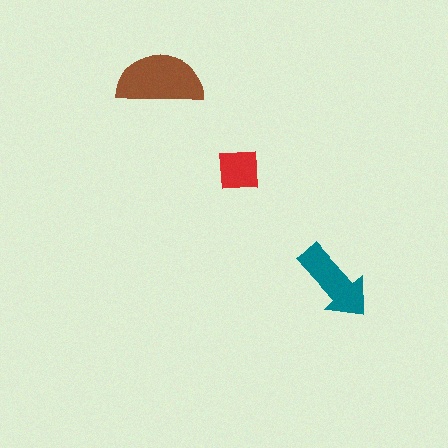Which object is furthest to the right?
The teal arrow is rightmost.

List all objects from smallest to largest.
The red square, the teal arrow, the brown semicircle.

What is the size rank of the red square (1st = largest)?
3rd.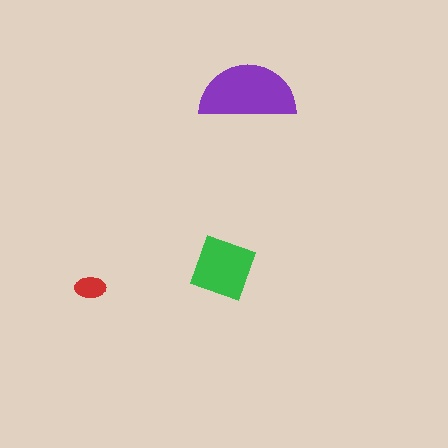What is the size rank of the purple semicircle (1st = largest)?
1st.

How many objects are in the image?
There are 3 objects in the image.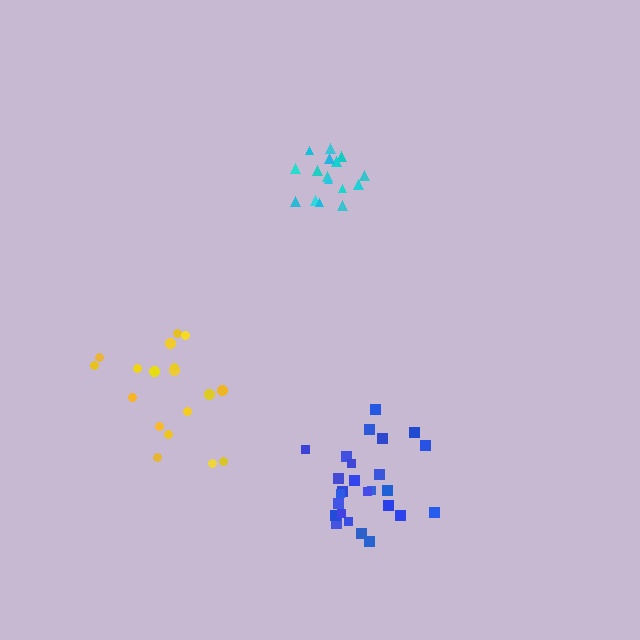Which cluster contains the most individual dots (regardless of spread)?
Blue (26).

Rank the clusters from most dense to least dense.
cyan, blue, yellow.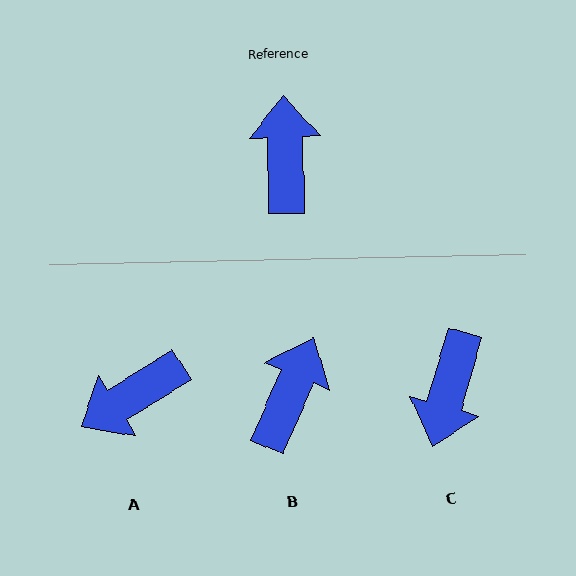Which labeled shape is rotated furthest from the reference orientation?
C, about 162 degrees away.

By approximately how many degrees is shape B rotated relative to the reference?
Approximately 25 degrees clockwise.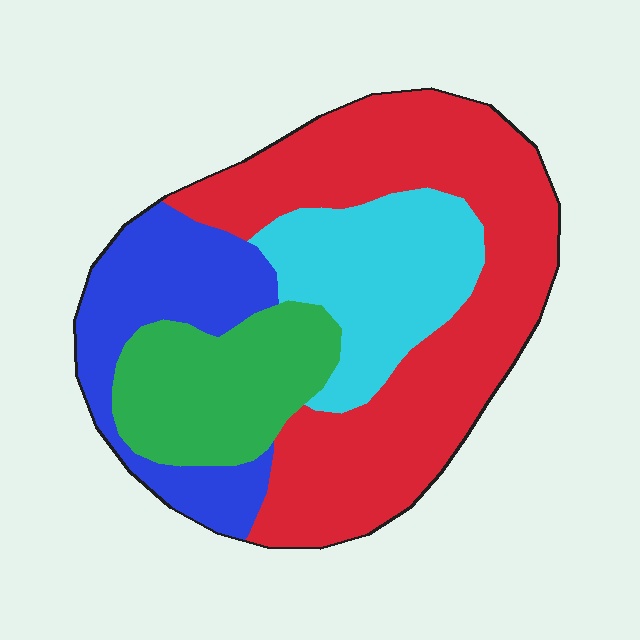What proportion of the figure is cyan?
Cyan takes up between a sixth and a third of the figure.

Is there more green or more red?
Red.